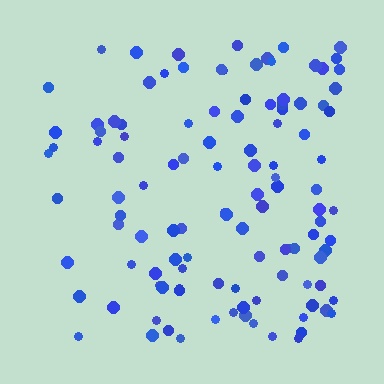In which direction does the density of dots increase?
From left to right, with the right side densest.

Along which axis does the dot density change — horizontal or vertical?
Horizontal.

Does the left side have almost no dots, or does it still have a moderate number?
Still a moderate number, just noticeably fewer than the right.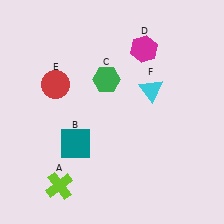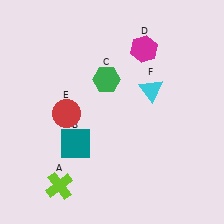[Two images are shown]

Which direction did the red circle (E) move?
The red circle (E) moved down.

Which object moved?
The red circle (E) moved down.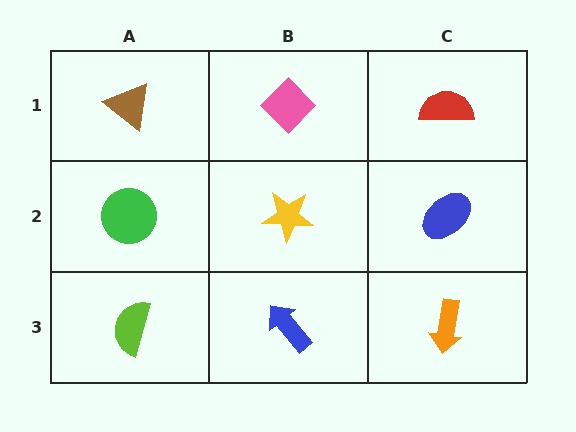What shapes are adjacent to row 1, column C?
A blue ellipse (row 2, column C), a pink diamond (row 1, column B).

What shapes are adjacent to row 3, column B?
A yellow star (row 2, column B), a lime semicircle (row 3, column A), an orange arrow (row 3, column C).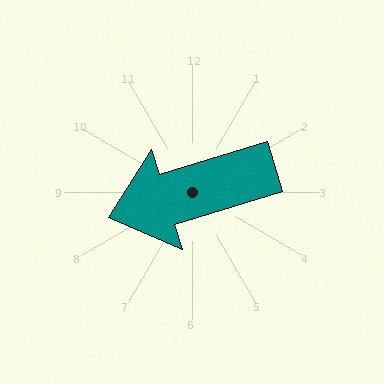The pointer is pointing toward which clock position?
Roughly 8 o'clock.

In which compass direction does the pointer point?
West.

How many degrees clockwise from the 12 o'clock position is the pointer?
Approximately 253 degrees.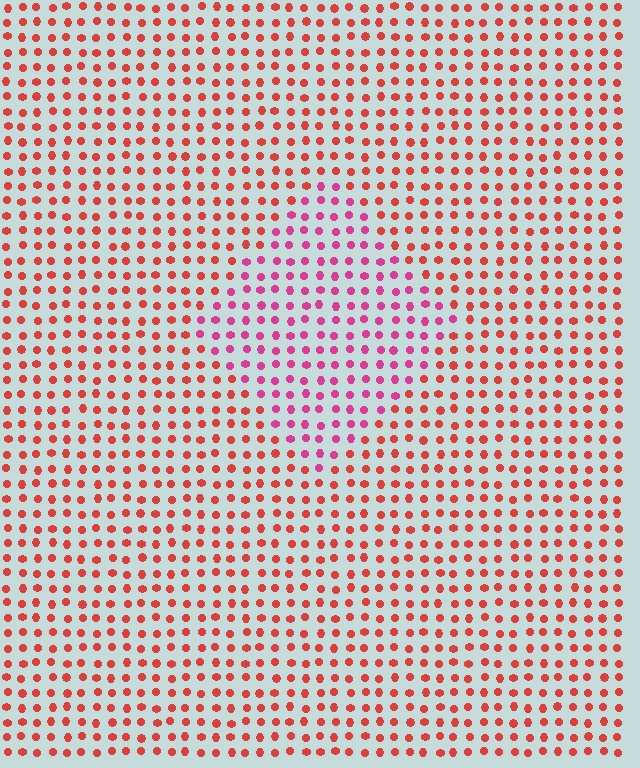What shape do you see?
I see a diamond.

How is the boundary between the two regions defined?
The boundary is defined purely by a slight shift in hue (about 38 degrees). Spacing, size, and orientation are identical on both sides.